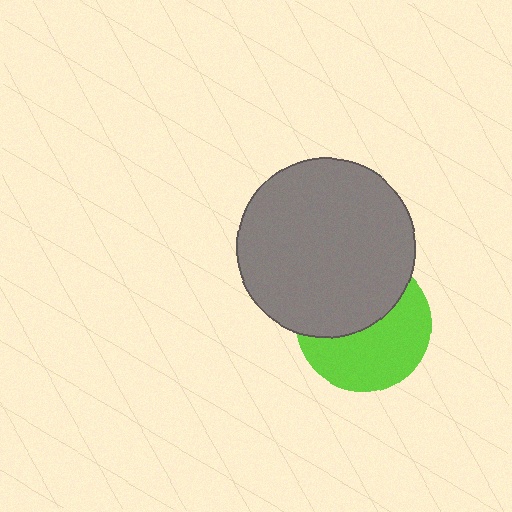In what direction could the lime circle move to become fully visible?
The lime circle could move down. That would shift it out from behind the gray circle entirely.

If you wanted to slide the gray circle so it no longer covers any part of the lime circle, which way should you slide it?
Slide it up — that is the most direct way to separate the two shapes.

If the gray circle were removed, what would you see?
You would see the complete lime circle.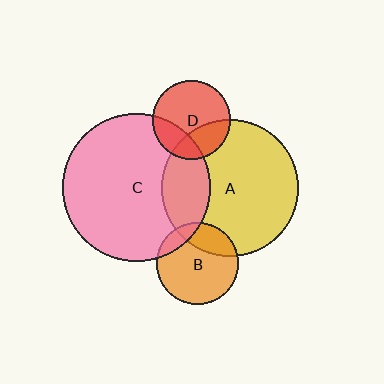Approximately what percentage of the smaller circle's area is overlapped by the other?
Approximately 25%.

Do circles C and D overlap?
Yes.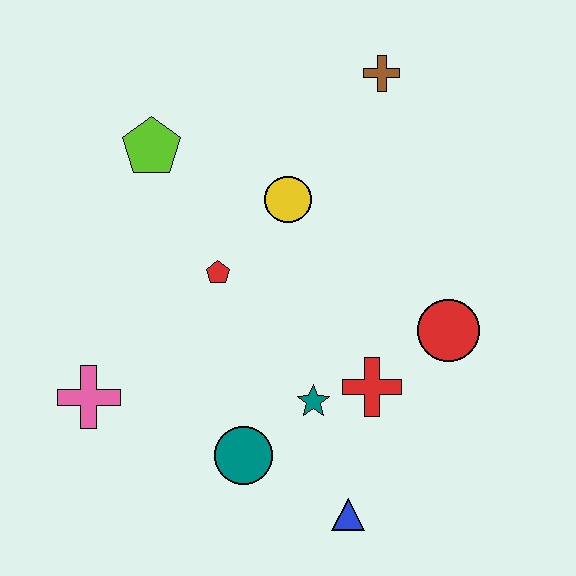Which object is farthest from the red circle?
The pink cross is farthest from the red circle.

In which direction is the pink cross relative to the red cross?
The pink cross is to the left of the red cross.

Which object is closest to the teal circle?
The teal star is closest to the teal circle.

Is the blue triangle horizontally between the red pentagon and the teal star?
No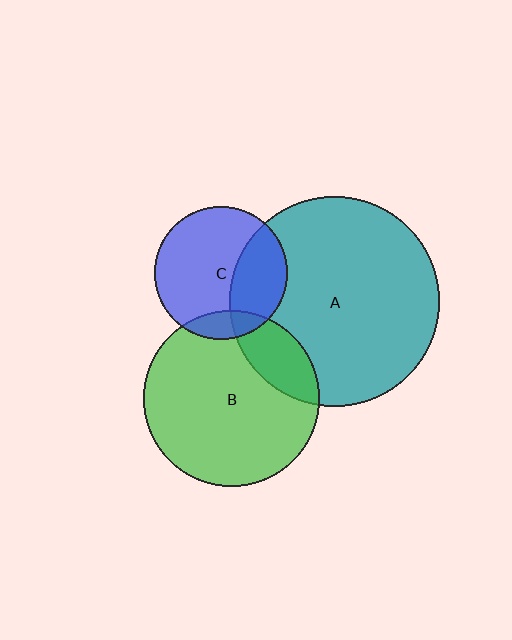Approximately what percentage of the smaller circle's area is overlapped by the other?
Approximately 35%.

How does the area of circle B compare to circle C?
Approximately 1.8 times.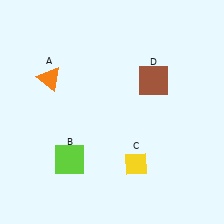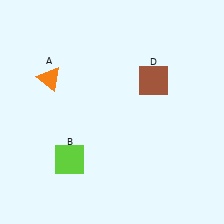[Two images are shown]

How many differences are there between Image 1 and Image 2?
There is 1 difference between the two images.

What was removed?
The yellow diamond (C) was removed in Image 2.